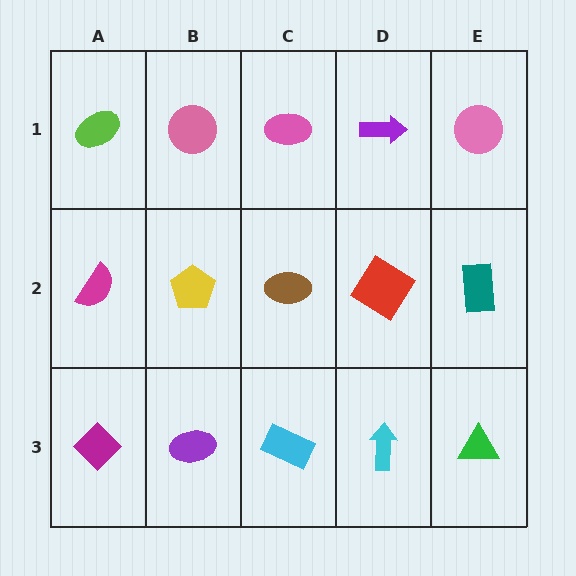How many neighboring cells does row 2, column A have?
3.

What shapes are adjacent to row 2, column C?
A pink ellipse (row 1, column C), a cyan rectangle (row 3, column C), a yellow pentagon (row 2, column B), a red diamond (row 2, column D).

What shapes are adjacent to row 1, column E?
A teal rectangle (row 2, column E), a purple arrow (row 1, column D).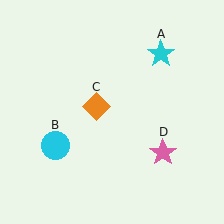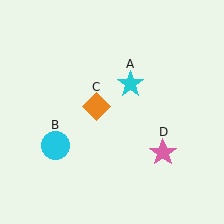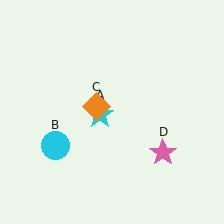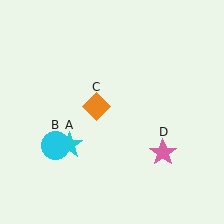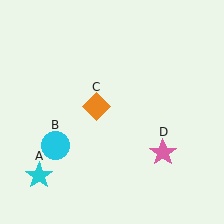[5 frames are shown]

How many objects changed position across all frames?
1 object changed position: cyan star (object A).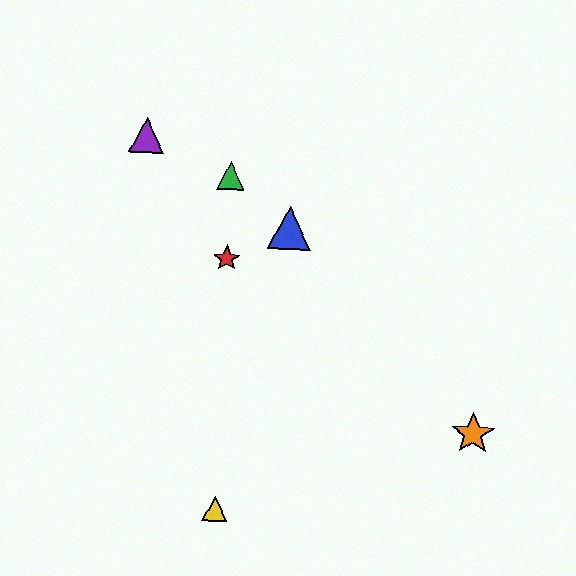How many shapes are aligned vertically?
3 shapes (the red star, the green triangle, the yellow triangle) are aligned vertically.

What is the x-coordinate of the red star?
The red star is at x≈227.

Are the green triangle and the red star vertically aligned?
Yes, both are at x≈230.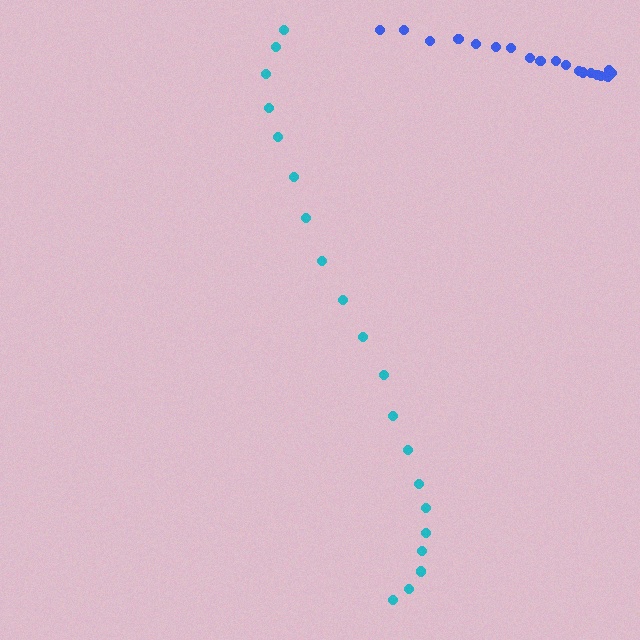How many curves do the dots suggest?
There are 2 distinct paths.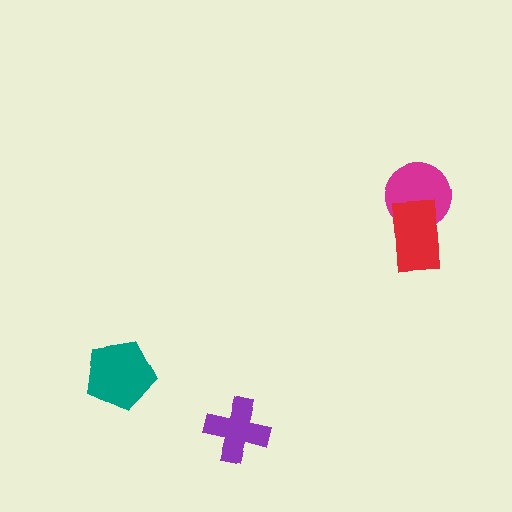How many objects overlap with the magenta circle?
1 object overlaps with the magenta circle.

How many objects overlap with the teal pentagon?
0 objects overlap with the teal pentagon.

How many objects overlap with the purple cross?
0 objects overlap with the purple cross.